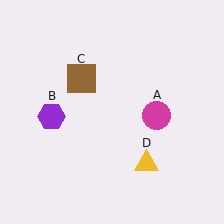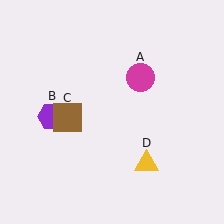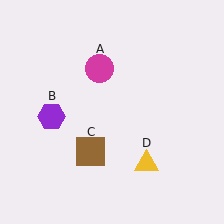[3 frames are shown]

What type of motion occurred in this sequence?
The magenta circle (object A), brown square (object C) rotated counterclockwise around the center of the scene.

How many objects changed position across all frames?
2 objects changed position: magenta circle (object A), brown square (object C).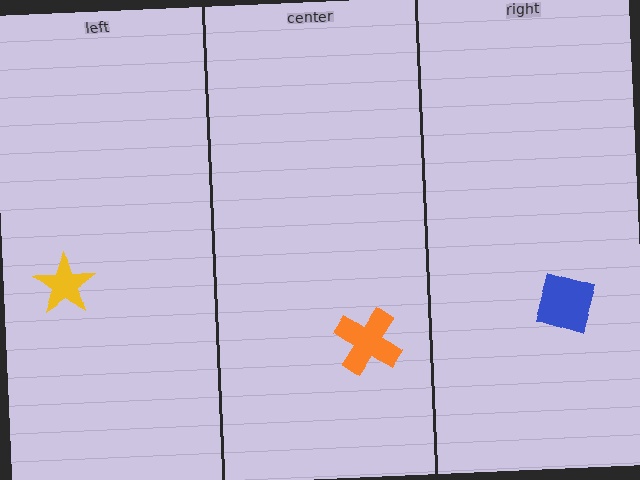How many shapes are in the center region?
1.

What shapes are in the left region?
The yellow star.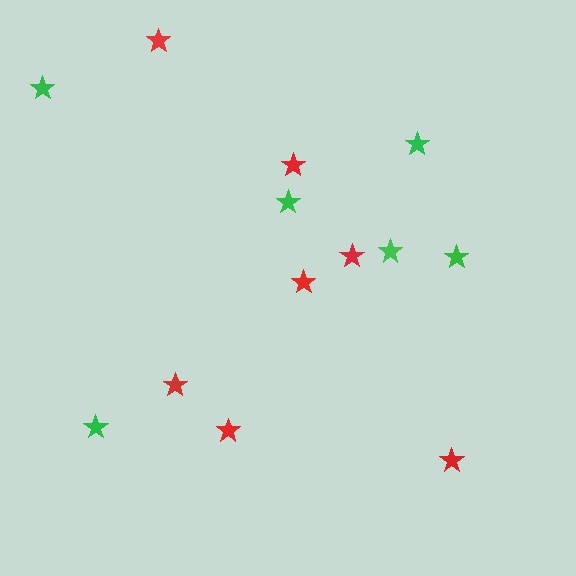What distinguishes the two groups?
There are 2 groups: one group of green stars (6) and one group of red stars (7).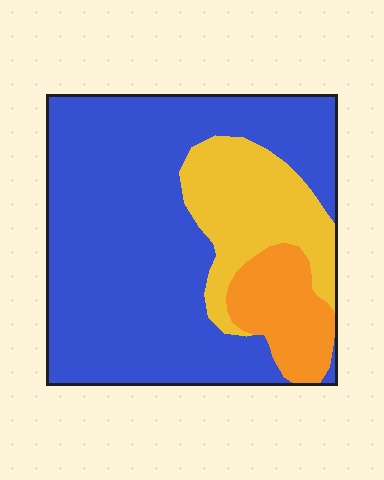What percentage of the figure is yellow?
Yellow covers 19% of the figure.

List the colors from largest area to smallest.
From largest to smallest: blue, yellow, orange.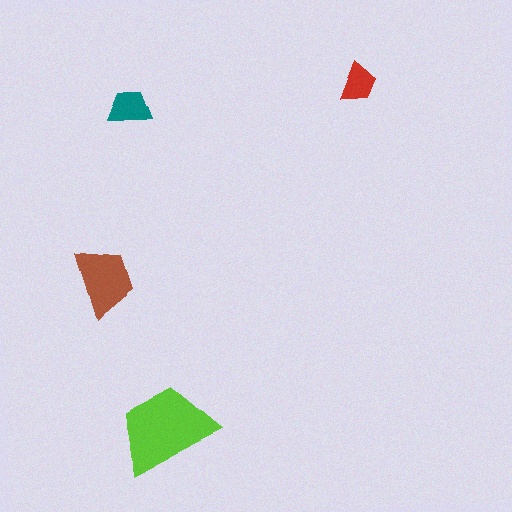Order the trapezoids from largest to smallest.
the lime one, the brown one, the teal one, the red one.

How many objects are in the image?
There are 4 objects in the image.